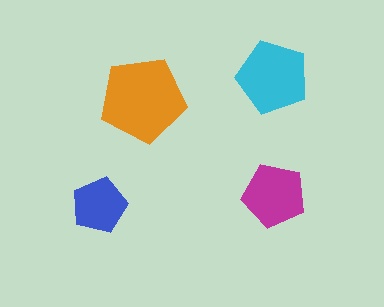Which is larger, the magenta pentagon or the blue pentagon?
The magenta one.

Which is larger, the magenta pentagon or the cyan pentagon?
The cyan one.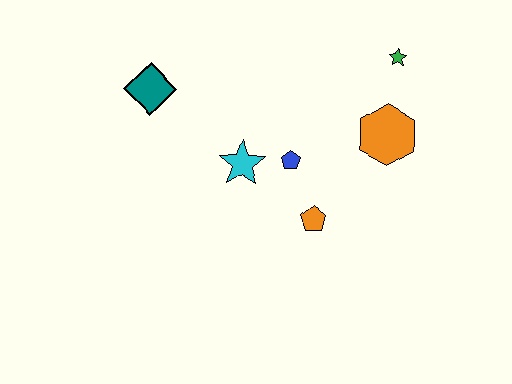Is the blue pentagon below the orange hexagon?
Yes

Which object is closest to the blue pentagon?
The cyan star is closest to the blue pentagon.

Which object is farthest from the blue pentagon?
The teal diamond is farthest from the blue pentagon.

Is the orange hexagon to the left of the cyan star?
No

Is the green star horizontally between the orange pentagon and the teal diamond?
No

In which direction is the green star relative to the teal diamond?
The green star is to the right of the teal diamond.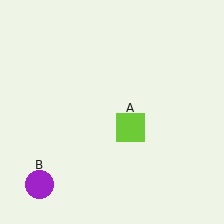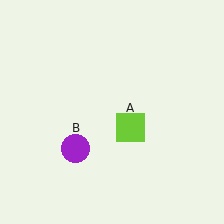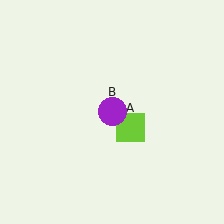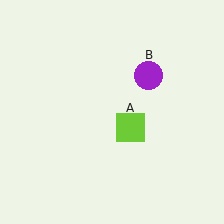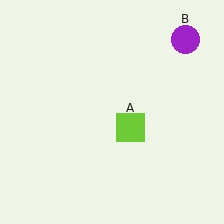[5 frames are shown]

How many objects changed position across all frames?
1 object changed position: purple circle (object B).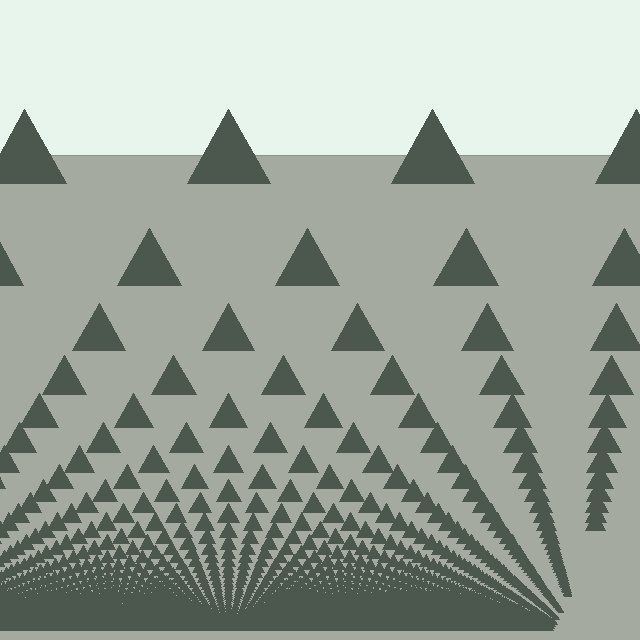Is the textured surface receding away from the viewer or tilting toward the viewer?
The surface appears to tilt toward the viewer. Texture elements get larger and sparser toward the top.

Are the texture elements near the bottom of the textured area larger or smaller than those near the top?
Smaller. The gradient is inverted — elements near the bottom are smaller and denser.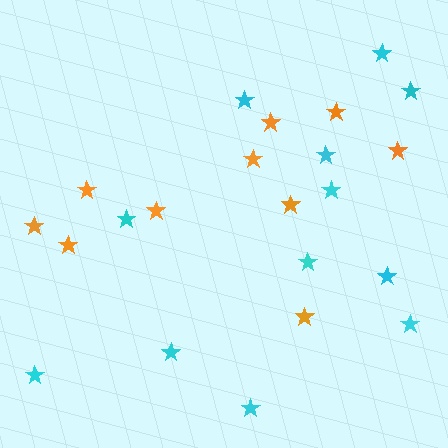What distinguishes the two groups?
There are 2 groups: one group of cyan stars (12) and one group of orange stars (10).